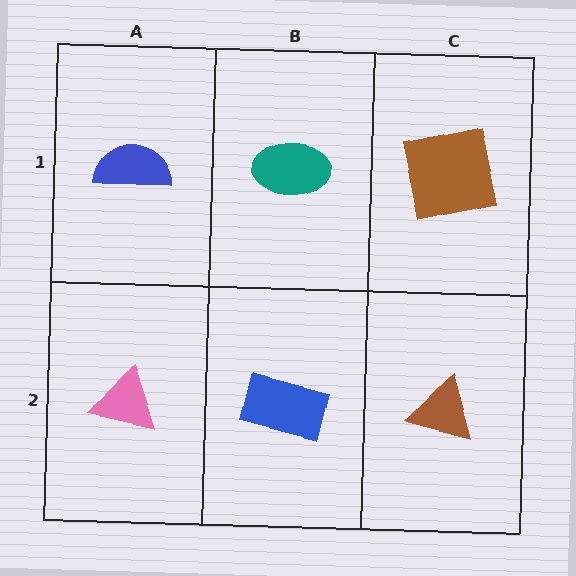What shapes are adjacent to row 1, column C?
A brown triangle (row 2, column C), a teal ellipse (row 1, column B).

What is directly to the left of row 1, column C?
A teal ellipse.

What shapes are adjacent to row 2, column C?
A brown square (row 1, column C), a blue rectangle (row 2, column B).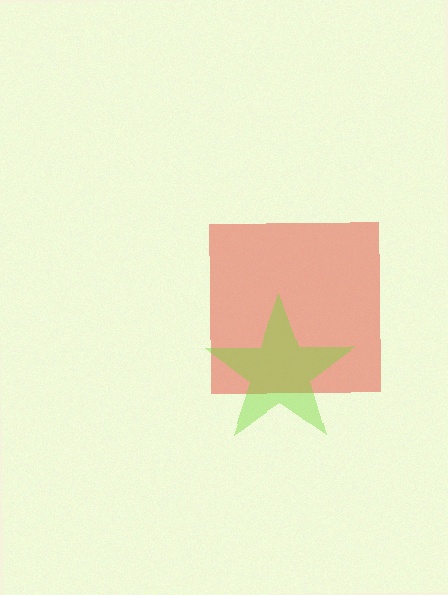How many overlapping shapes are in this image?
There are 2 overlapping shapes in the image.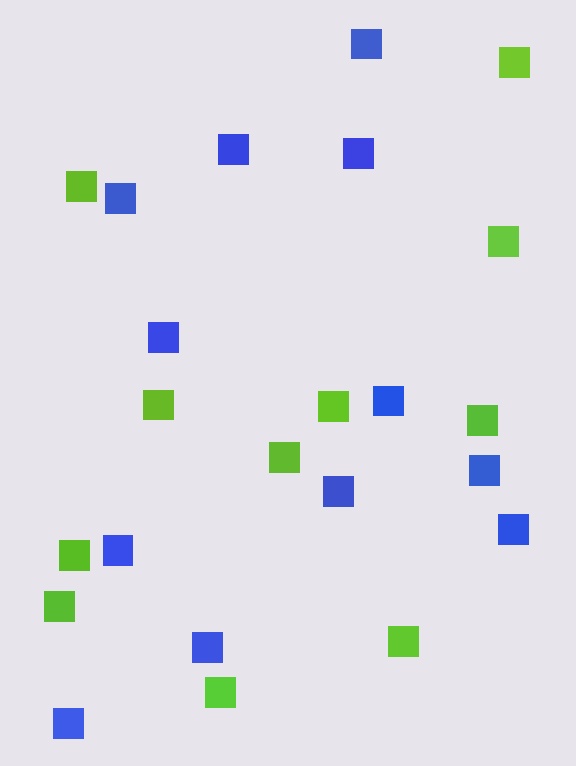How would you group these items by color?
There are 2 groups: one group of lime squares (11) and one group of blue squares (12).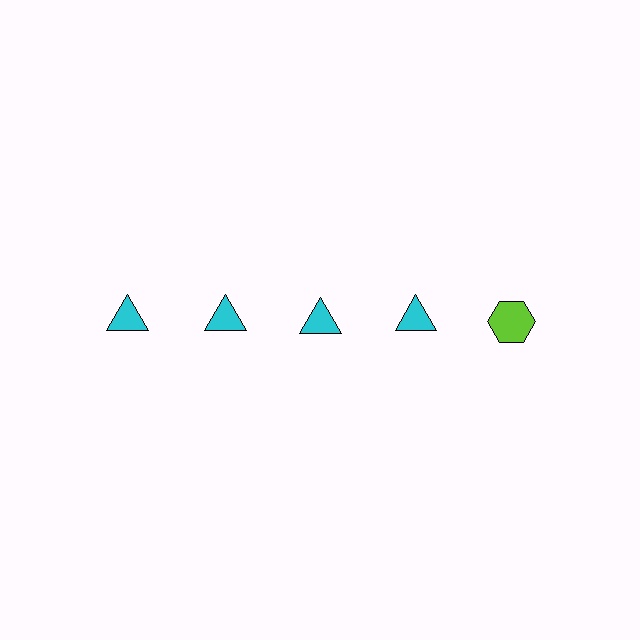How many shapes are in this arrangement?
There are 5 shapes arranged in a grid pattern.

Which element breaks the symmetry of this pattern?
The lime hexagon in the top row, rightmost column breaks the symmetry. All other shapes are cyan triangles.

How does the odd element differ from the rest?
It differs in both color (lime instead of cyan) and shape (hexagon instead of triangle).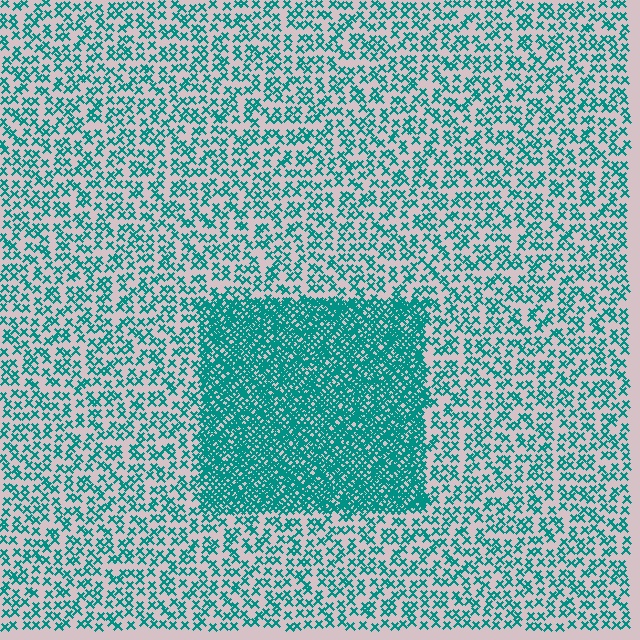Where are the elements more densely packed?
The elements are more densely packed inside the rectangle boundary.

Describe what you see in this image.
The image contains small teal elements arranged at two different densities. A rectangle-shaped region is visible where the elements are more densely packed than the surrounding area.